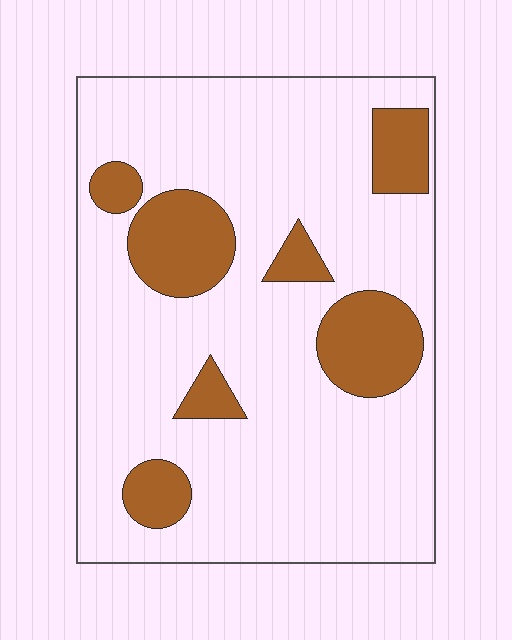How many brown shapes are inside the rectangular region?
7.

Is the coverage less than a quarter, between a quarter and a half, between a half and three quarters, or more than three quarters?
Less than a quarter.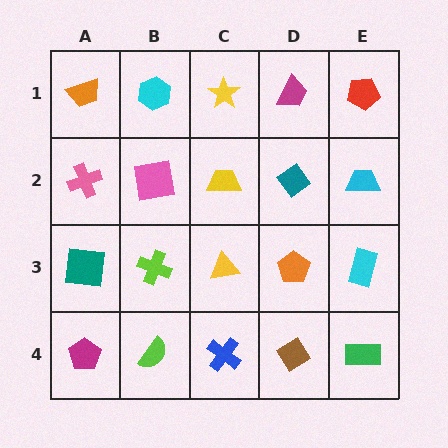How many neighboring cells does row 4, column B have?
3.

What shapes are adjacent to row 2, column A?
An orange trapezoid (row 1, column A), a teal square (row 3, column A), a pink square (row 2, column B).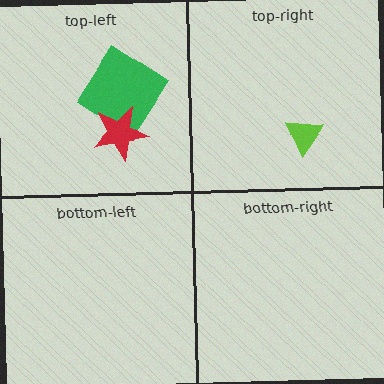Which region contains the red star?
The top-left region.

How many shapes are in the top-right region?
1.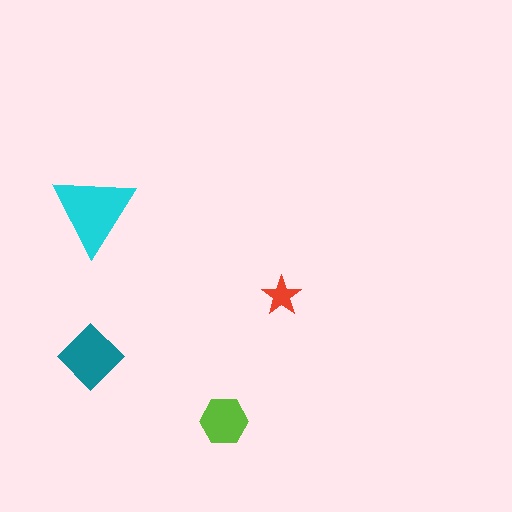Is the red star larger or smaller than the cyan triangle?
Smaller.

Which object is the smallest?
The red star.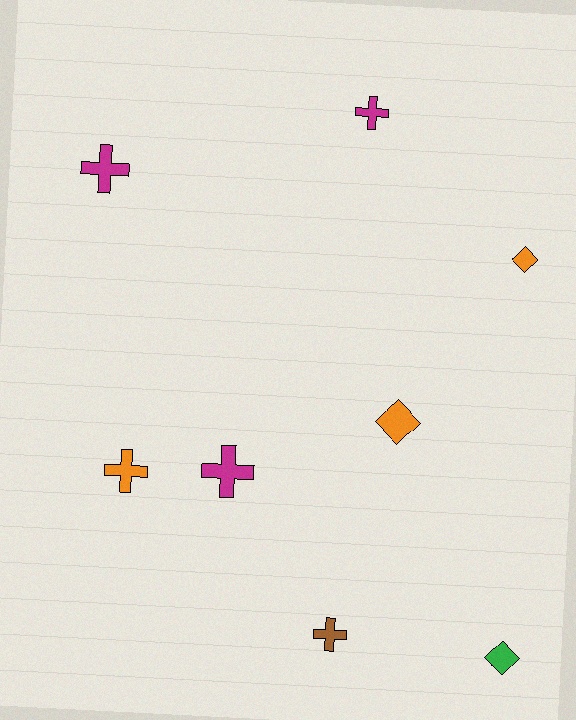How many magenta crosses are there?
There are 3 magenta crosses.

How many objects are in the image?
There are 8 objects.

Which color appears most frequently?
Magenta, with 3 objects.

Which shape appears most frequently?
Cross, with 5 objects.